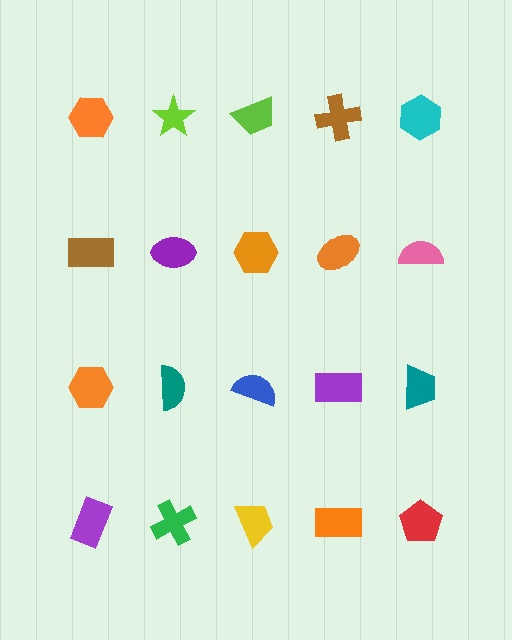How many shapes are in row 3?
5 shapes.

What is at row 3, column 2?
A teal semicircle.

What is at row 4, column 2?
A green cross.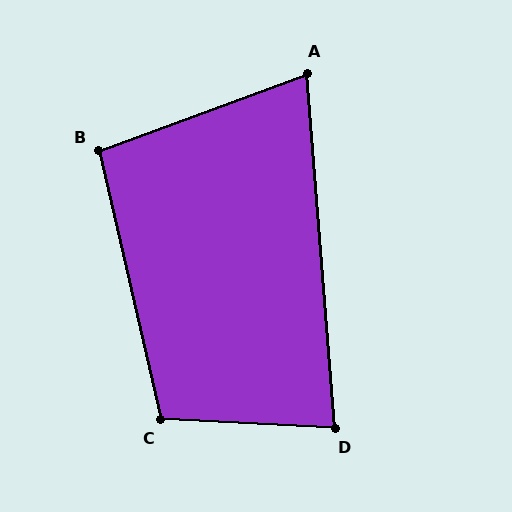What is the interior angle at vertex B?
Approximately 97 degrees (obtuse).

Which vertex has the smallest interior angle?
A, at approximately 74 degrees.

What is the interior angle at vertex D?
Approximately 83 degrees (acute).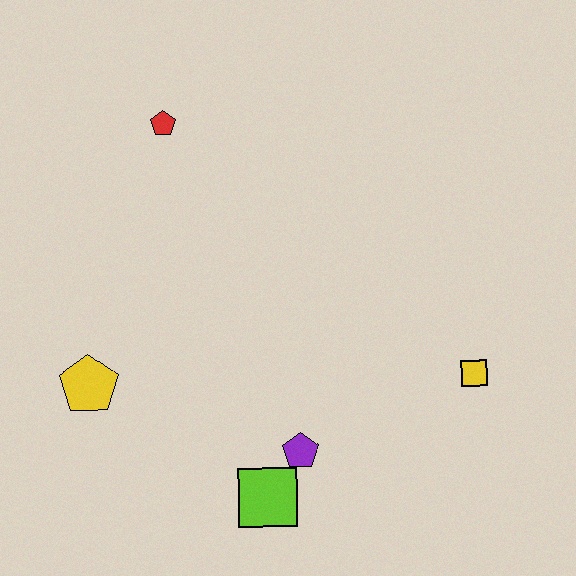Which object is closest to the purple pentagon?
The lime square is closest to the purple pentagon.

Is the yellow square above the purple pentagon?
Yes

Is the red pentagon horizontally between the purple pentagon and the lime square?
No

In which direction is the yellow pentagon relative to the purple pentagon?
The yellow pentagon is to the left of the purple pentagon.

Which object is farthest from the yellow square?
The red pentagon is farthest from the yellow square.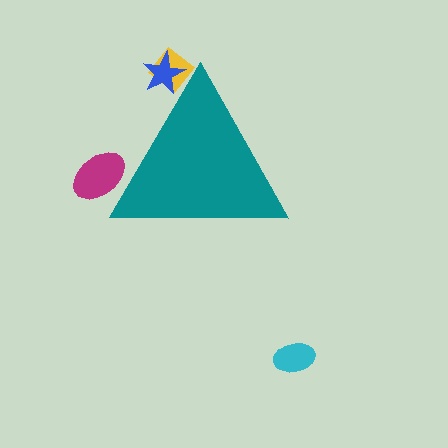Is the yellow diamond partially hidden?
Yes, the yellow diamond is partially hidden behind the teal triangle.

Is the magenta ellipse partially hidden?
Yes, the magenta ellipse is partially hidden behind the teal triangle.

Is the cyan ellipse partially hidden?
No, the cyan ellipse is fully visible.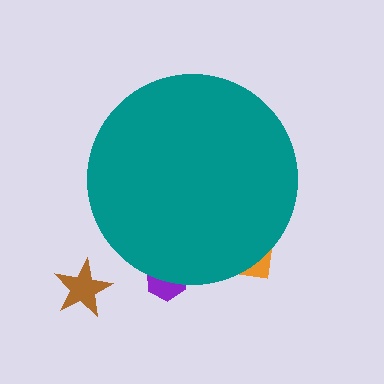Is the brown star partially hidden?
No, the brown star is fully visible.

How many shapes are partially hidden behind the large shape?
2 shapes are partially hidden.